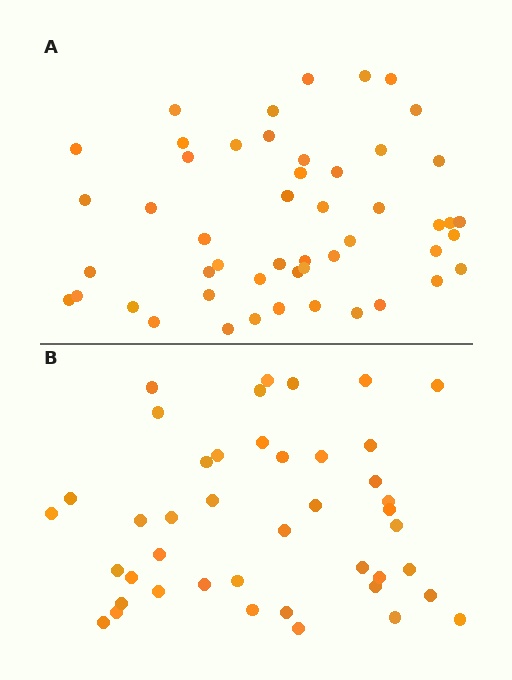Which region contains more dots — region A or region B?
Region A (the top region) has more dots.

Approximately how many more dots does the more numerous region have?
Region A has roughly 8 or so more dots than region B.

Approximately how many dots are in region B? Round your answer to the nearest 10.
About 40 dots. (The exact count is 43, which rounds to 40.)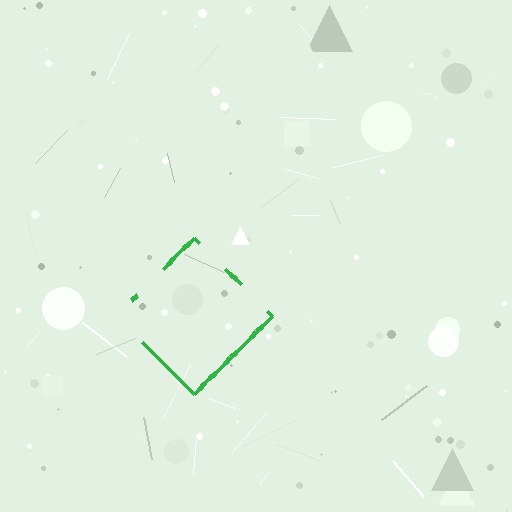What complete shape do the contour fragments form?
The contour fragments form a diamond.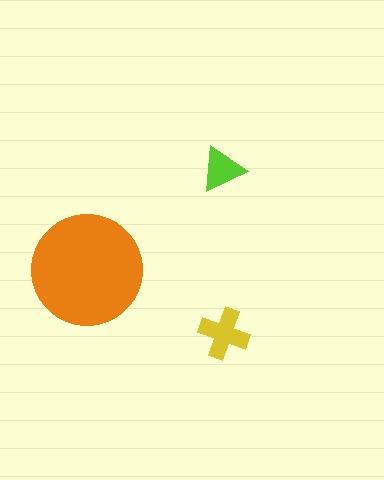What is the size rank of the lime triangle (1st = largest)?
3rd.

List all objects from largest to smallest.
The orange circle, the yellow cross, the lime triangle.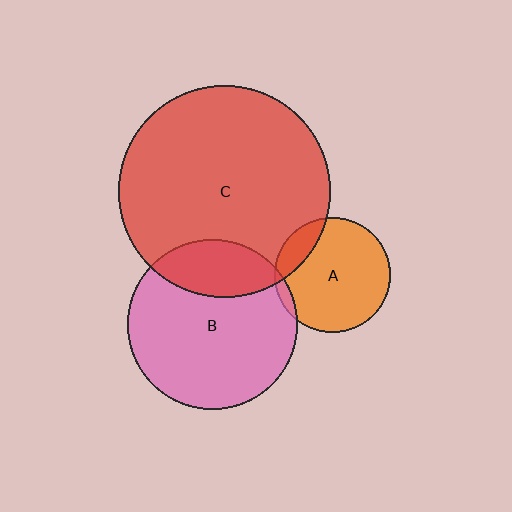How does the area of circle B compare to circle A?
Approximately 2.2 times.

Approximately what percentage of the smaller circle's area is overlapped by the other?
Approximately 5%.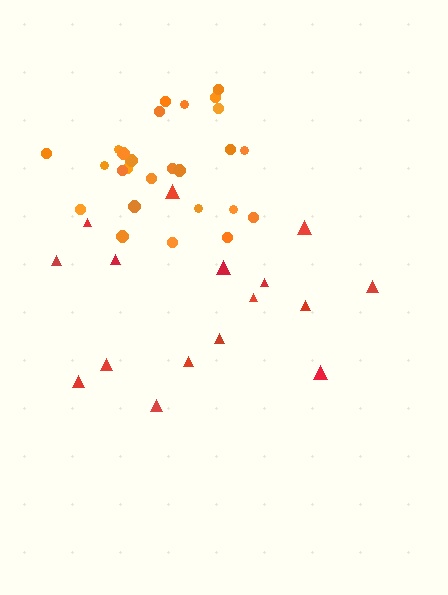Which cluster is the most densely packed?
Orange.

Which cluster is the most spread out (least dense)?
Red.